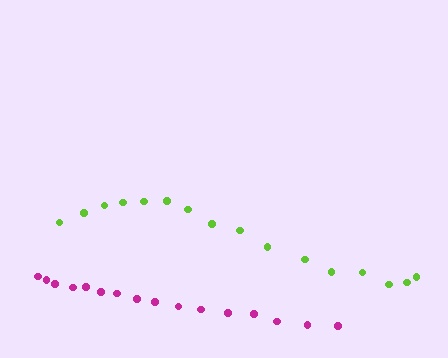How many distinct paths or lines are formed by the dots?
There are 2 distinct paths.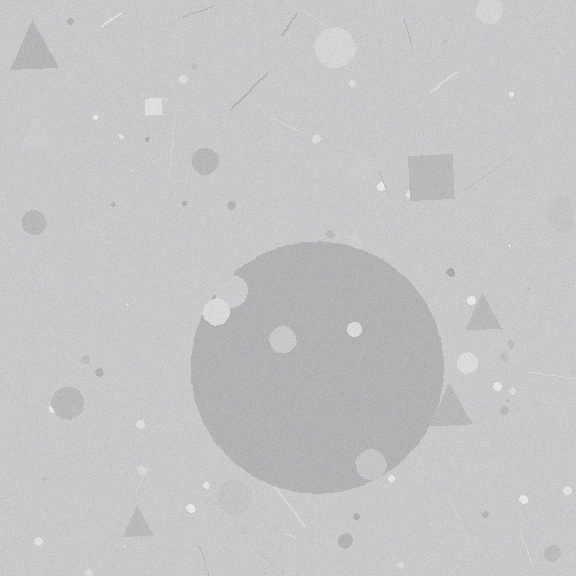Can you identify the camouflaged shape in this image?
The camouflaged shape is a circle.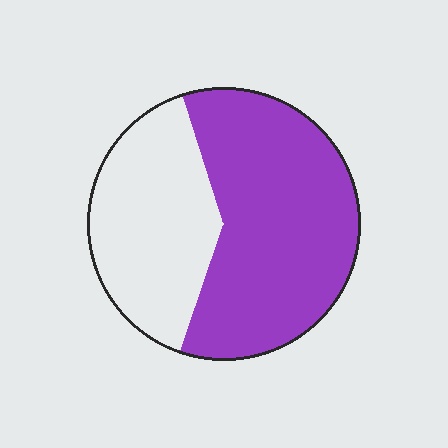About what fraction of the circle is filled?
About three fifths (3/5).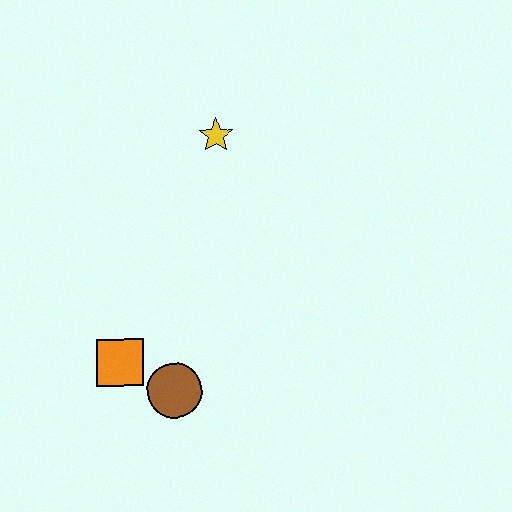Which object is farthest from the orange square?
The yellow star is farthest from the orange square.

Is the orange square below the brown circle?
No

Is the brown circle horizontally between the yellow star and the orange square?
Yes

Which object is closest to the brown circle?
The orange square is closest to the brown circle.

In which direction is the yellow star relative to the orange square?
The yellow star is above the orange square.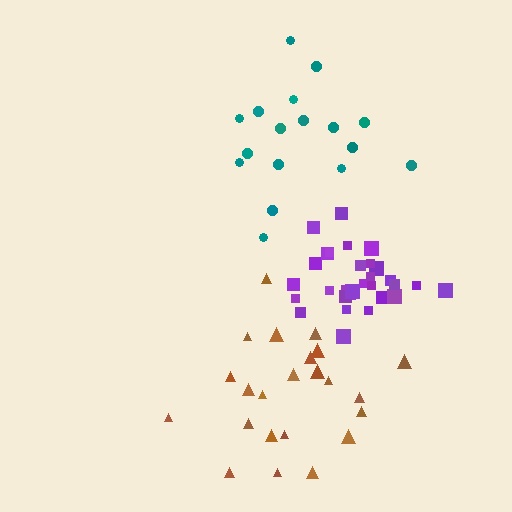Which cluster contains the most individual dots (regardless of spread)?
Purple (29).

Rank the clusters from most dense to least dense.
purple, brown, teal.